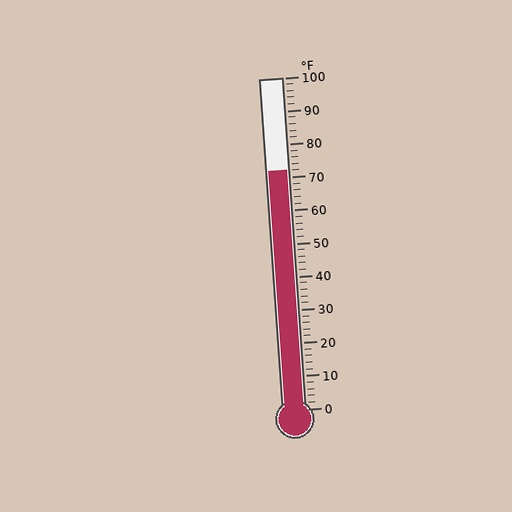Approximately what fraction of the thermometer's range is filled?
The thermometer is filled to approximately 70% of its range.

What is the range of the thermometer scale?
The thermometer scale ranges from 0°F to 100°F.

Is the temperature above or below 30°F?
The temperature is above 30°F.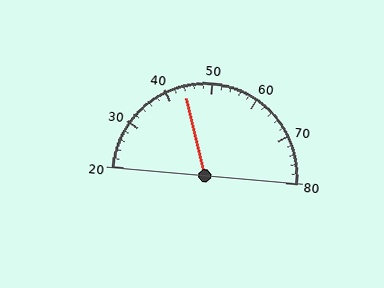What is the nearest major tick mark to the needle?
The nearest major tick mark is 40.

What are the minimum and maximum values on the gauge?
The gauge ranges from 20 to 80.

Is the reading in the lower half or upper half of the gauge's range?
The reading is in the lower half of the range (20 to 80).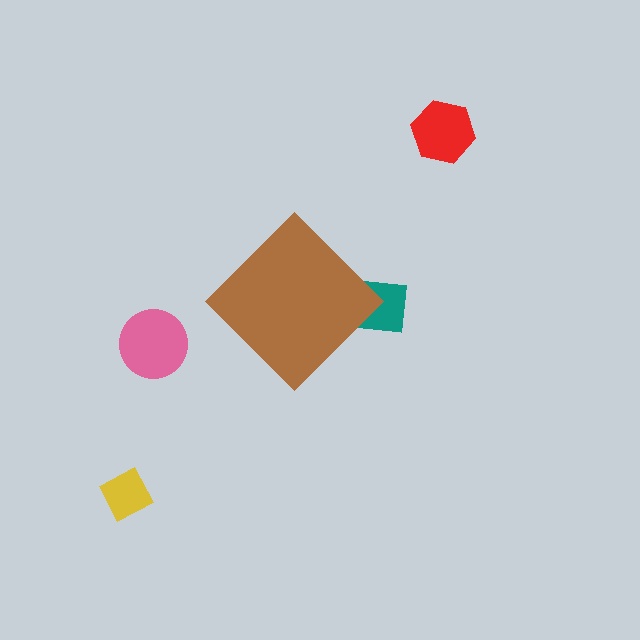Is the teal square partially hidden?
Yes, the teal square is partially hidden behind the brown diamond.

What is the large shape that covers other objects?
A brown diamond.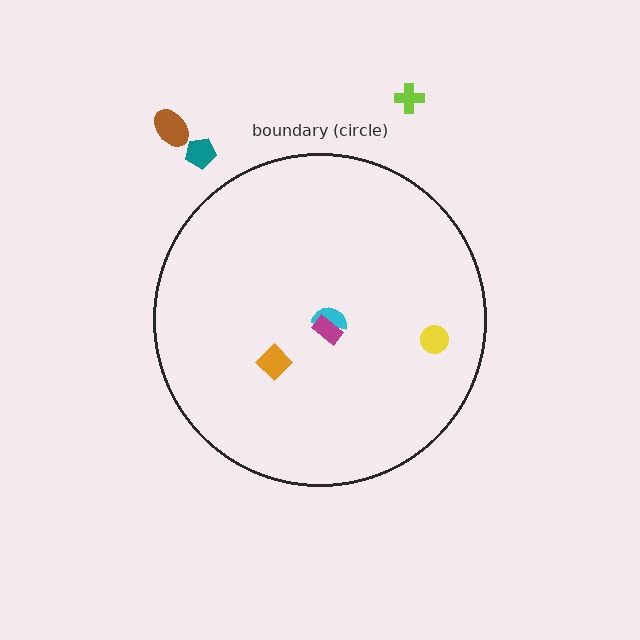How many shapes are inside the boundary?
4 inside, 3 outside.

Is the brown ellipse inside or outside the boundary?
Outside.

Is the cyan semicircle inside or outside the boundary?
Inside.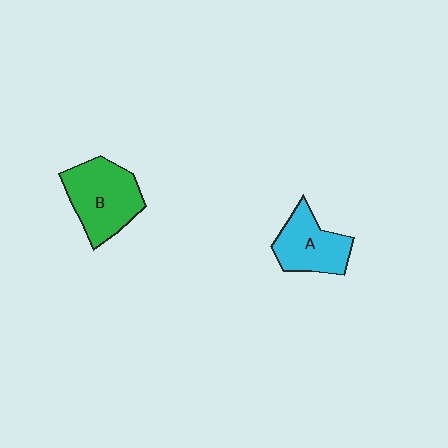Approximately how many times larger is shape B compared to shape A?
Approximately 1.3 times.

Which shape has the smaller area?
Shape A (cyan).